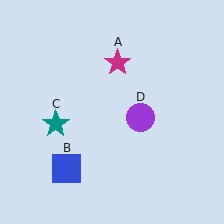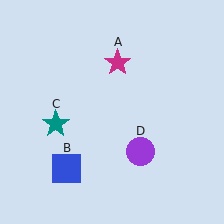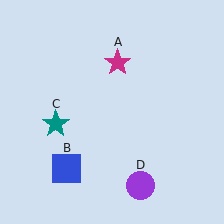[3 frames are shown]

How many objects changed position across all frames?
1 object changed position: purple circle (object D).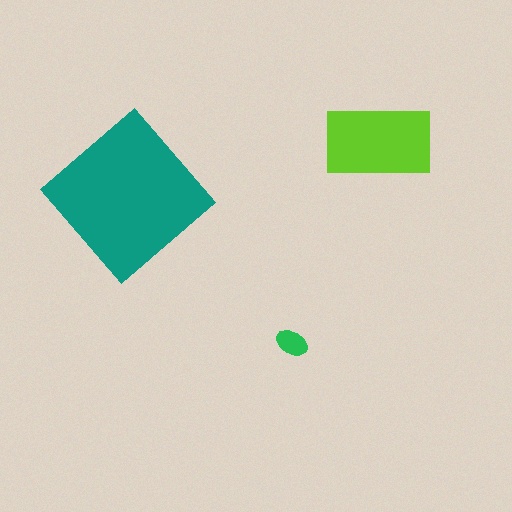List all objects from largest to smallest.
The teal diamond, the lime rectangle, the green ellipse.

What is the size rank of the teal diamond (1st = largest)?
1st.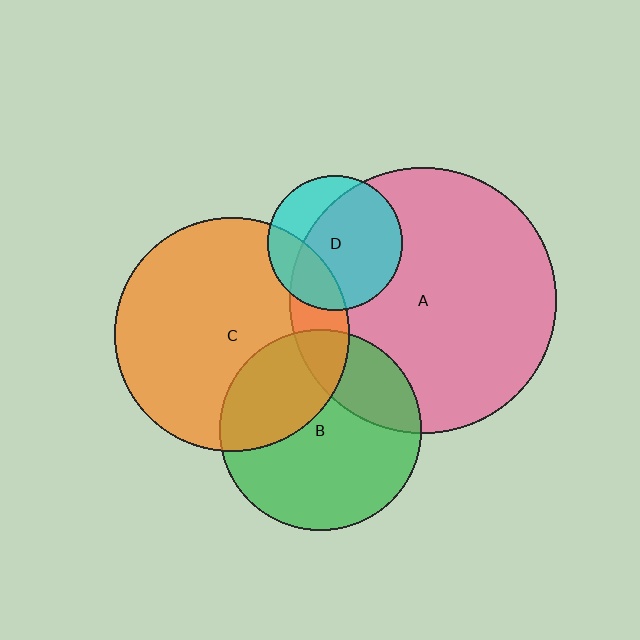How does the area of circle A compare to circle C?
Approximately 1.3 times.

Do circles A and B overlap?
Yes.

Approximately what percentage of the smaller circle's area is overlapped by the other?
Approximately 25%.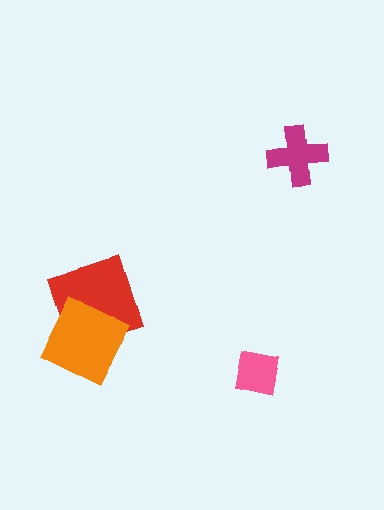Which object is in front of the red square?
The orange square is in front of the red square.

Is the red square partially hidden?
Yes, it is partially covered by another shape.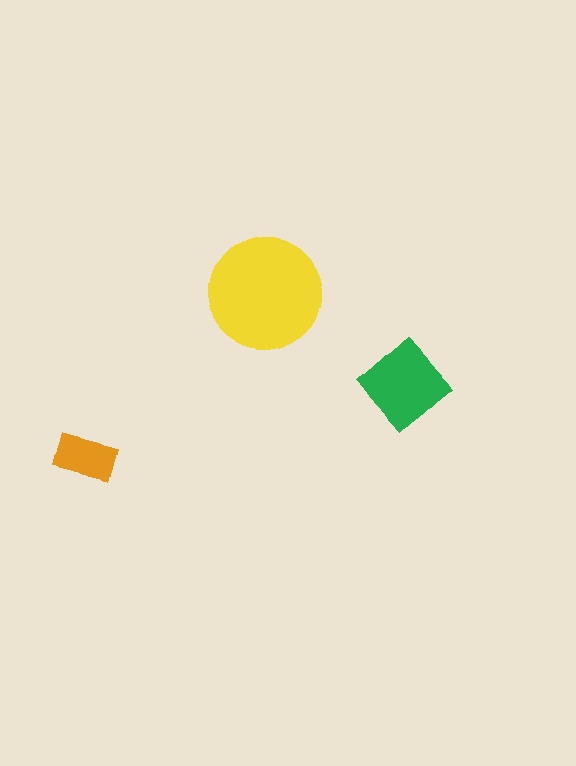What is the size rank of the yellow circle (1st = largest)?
1st.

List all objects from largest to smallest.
The yellow circle, the green diamond, the orange rectangle.